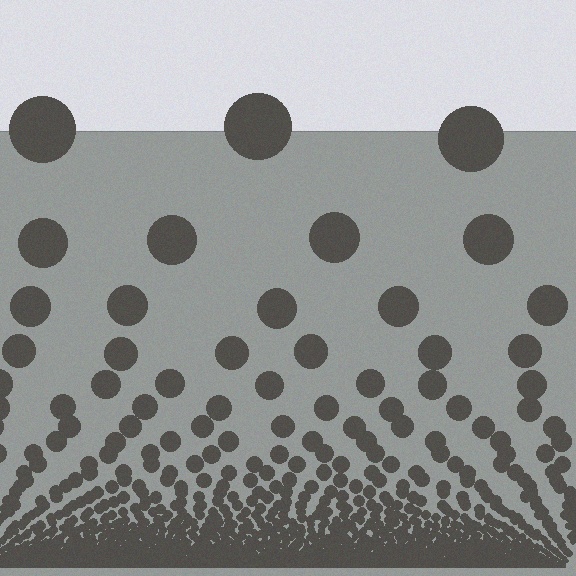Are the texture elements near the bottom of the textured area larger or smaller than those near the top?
Smaller. The gradient is inverted — elements near the bottom are smaller and denser.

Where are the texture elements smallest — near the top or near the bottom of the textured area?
Near the bottom.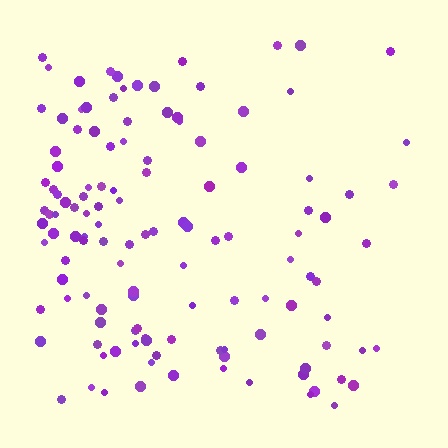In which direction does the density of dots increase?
From right to left, with the left side densest.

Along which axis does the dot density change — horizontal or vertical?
Horizontal.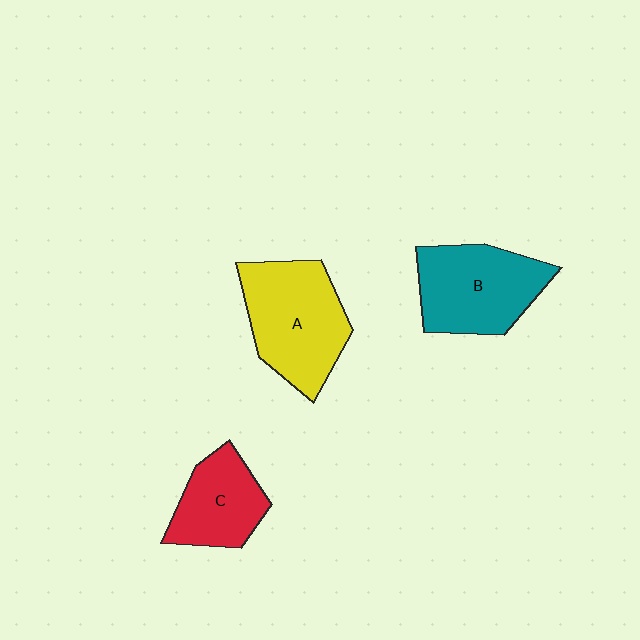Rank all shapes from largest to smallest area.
From largest to smallest: A (yellow), B (teal), C (red).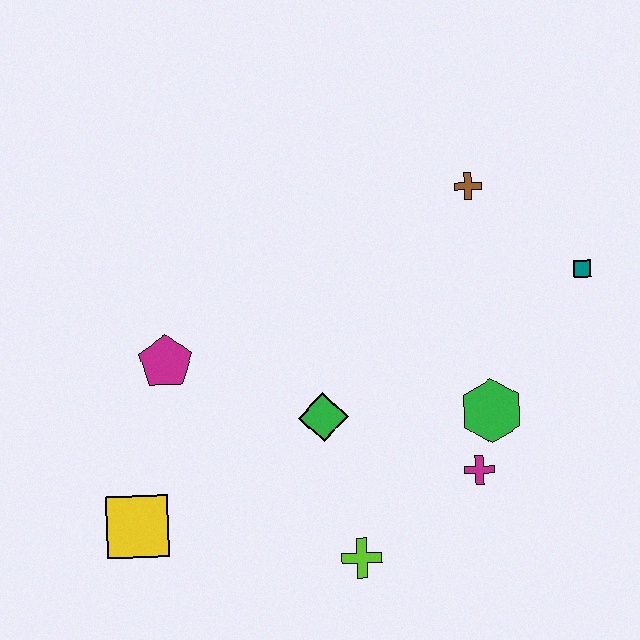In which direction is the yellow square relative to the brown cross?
The yellow square is to the left of the brown cross.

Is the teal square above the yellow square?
Yes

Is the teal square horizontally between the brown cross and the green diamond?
No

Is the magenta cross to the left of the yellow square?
No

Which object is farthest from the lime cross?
The brown cross is farthest from the lime cross.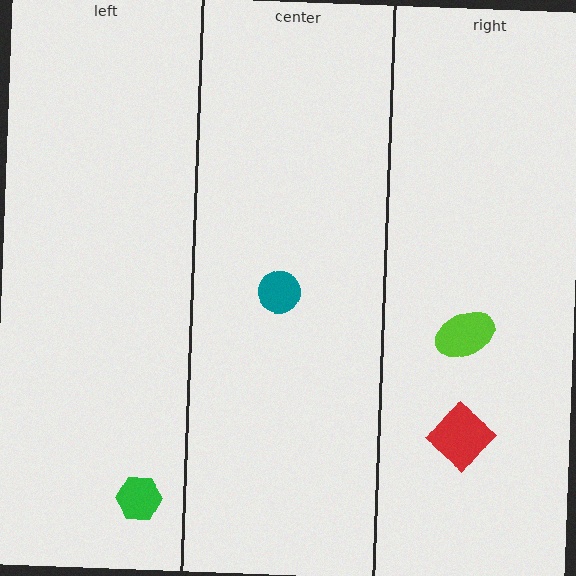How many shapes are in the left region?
1.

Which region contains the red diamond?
The right region.